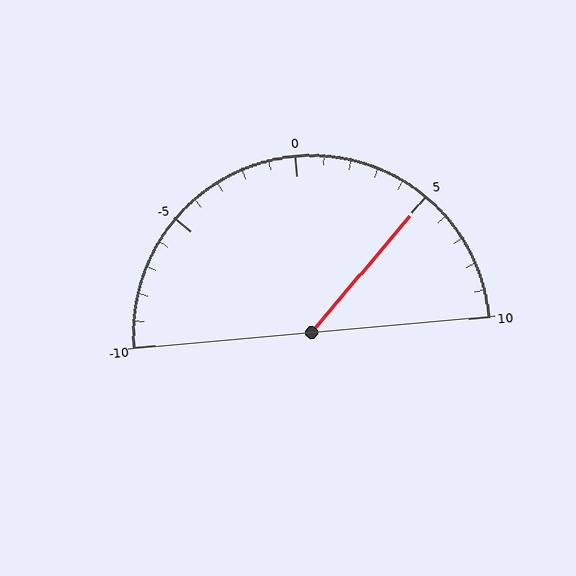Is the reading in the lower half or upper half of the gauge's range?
The reading is in the upper half of the range (-10 to 10).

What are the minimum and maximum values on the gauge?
The gauge ranges from -10 to 10.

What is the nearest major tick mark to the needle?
The nearest major tick mark is 5.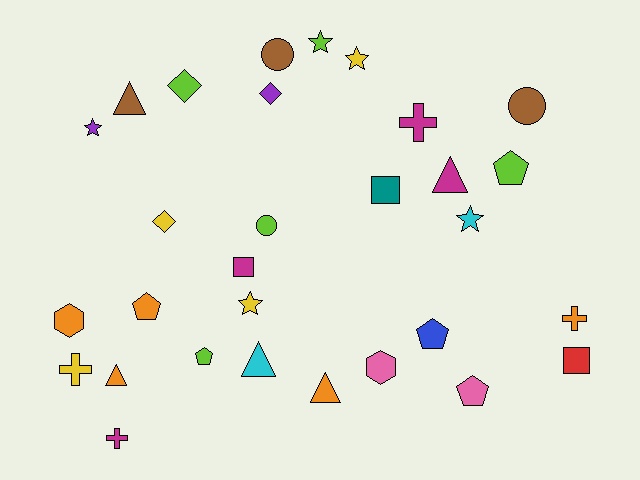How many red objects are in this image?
There is 1 red object.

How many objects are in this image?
There are 30 objects.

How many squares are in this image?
There are 3 squares.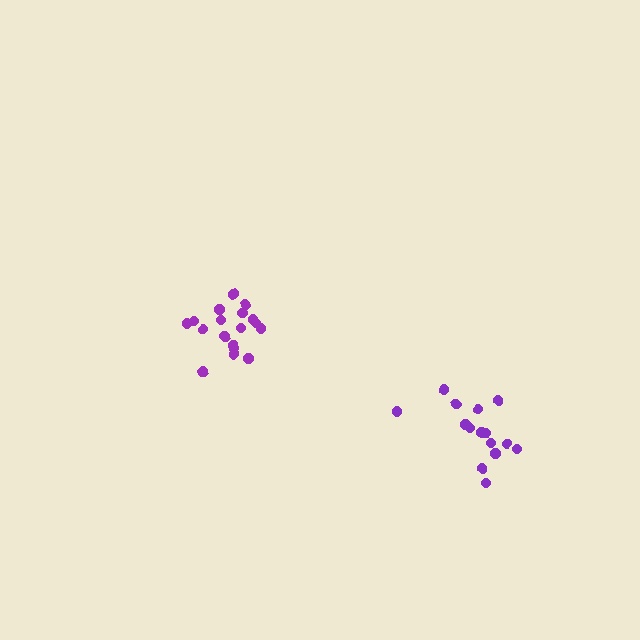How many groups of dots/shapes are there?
There are 2 groups.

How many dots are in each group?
Group 1: 15 dots, Group 2: 18 dots (33 total).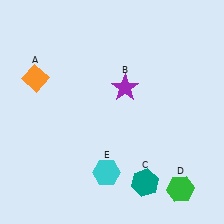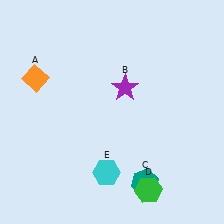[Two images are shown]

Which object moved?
The green hexagon (D) moved left.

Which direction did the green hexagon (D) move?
The green hexagon (D) moved left.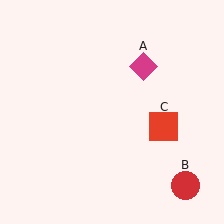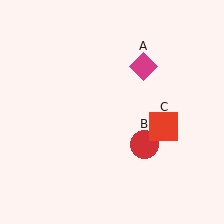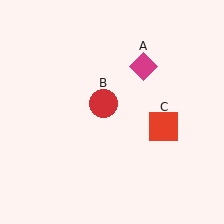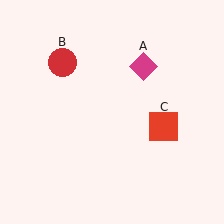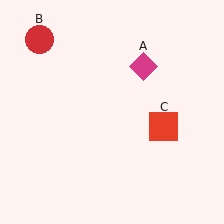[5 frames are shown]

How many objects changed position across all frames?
1 object changed position: red circle (object B).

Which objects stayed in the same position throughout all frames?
Magenta diamond (object A) and red square (object C) remained stationary.